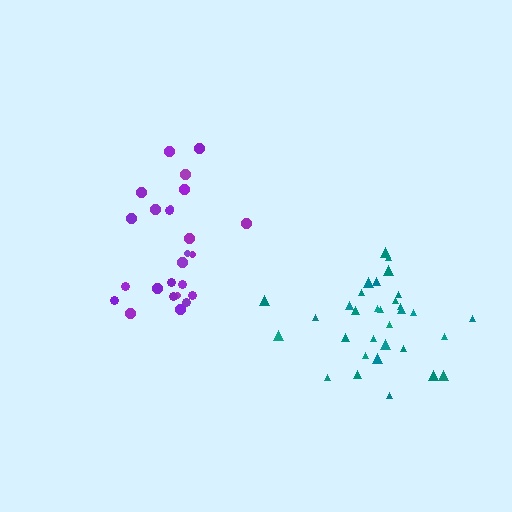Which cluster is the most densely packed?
Teal.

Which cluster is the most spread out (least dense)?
Purple.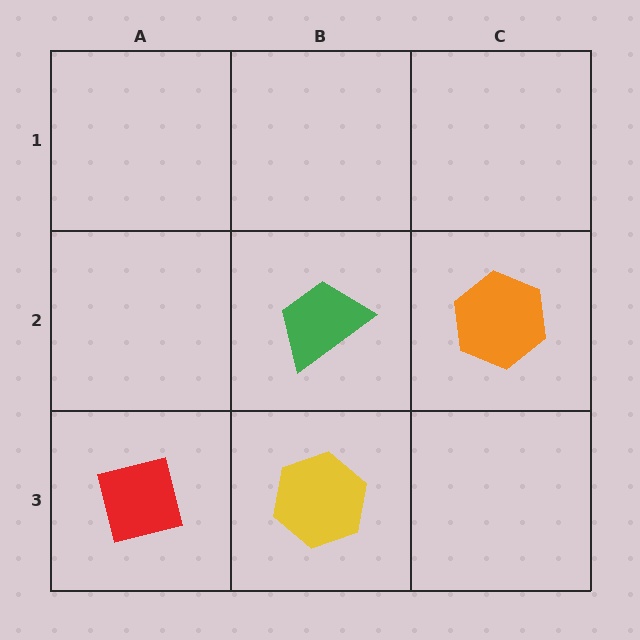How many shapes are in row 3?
2 shapes.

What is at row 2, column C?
An orange hexagon.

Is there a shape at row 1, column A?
No, that cell is empty.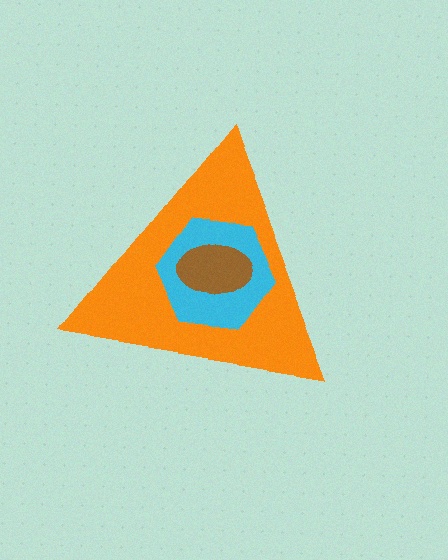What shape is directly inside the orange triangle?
The cyan hexagon.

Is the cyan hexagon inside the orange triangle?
Yes.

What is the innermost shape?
The brown ellipse.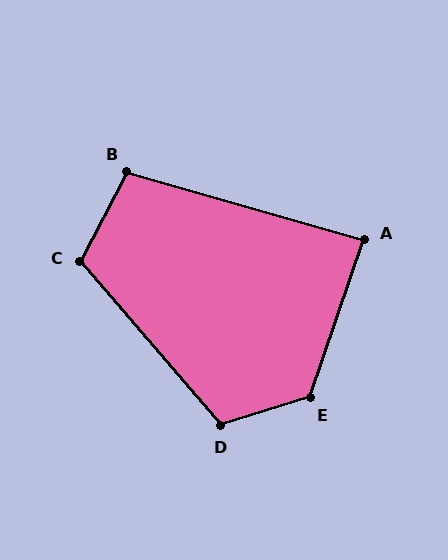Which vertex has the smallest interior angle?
A, at approximately 87 degrees.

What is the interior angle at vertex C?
Approximately 112 degrees (obtuse).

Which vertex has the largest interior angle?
E, at approximately 126 degrees.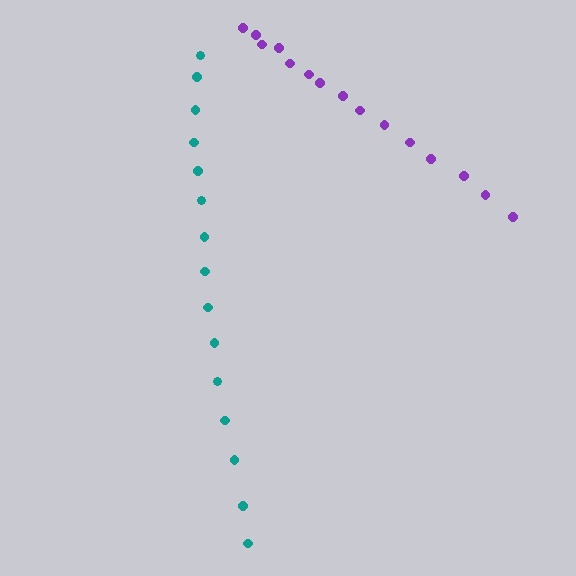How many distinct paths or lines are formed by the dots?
There are 2 distinct paths.